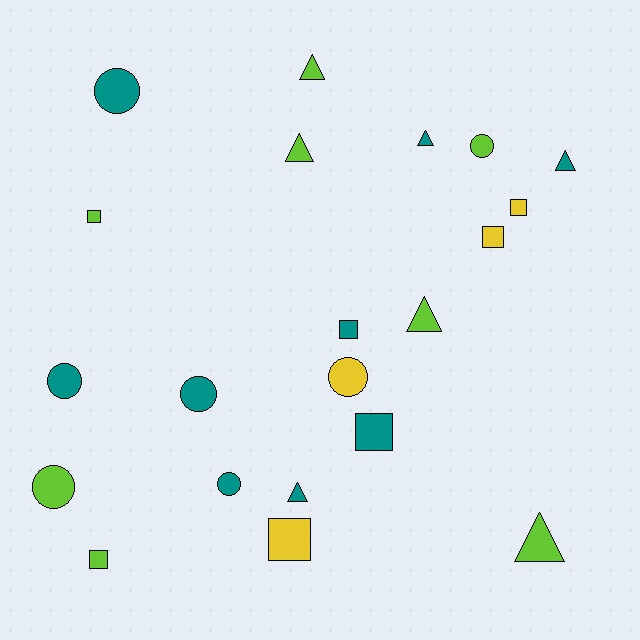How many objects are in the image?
There are 21 objects.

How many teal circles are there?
There are 4 teal circles.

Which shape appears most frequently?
Square, with 7 objects.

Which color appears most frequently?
Teal, with 9 objects.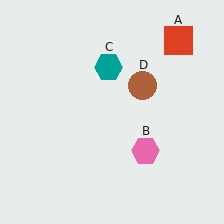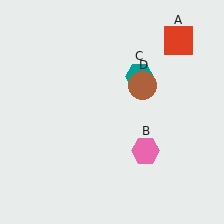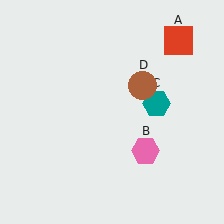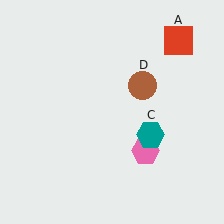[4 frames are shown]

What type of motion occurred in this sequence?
The teal hexagon (object C) rotated clockwise around the center of the scene.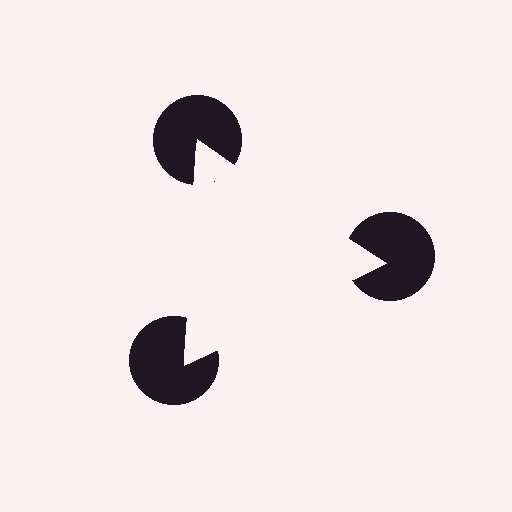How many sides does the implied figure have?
3 sides.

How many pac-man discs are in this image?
There are 3 — one at each vertex of the illusory triangle.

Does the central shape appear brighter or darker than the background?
It typically appears slightly brighter than the background, even though no actual brightness change is drawn.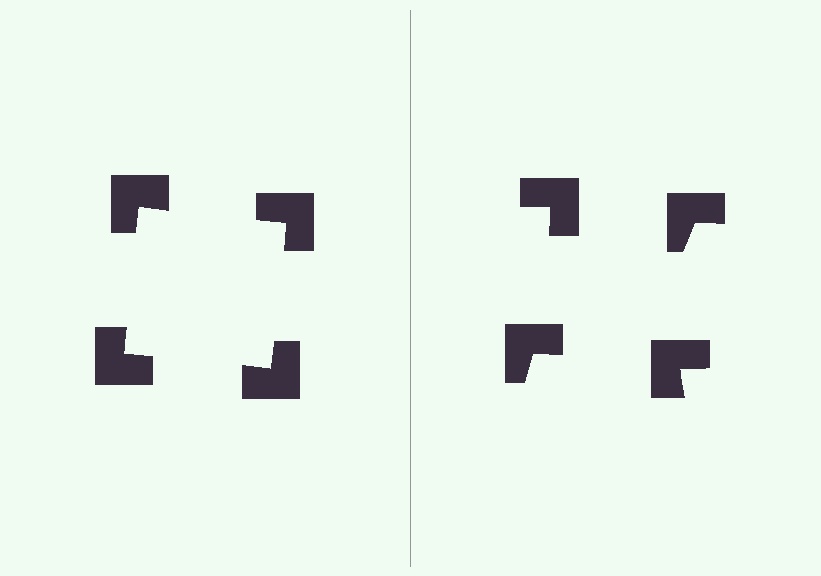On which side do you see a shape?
An illusory square appears on the left side. On the right side the wedge cuts are rotated, so no coherent shape forms.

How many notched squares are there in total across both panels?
8 — 4 on each side.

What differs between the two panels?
The notched squares are positioned identically on both sides; only the wedge orientations differ. On the left they align to a square; on the right they are misaligned.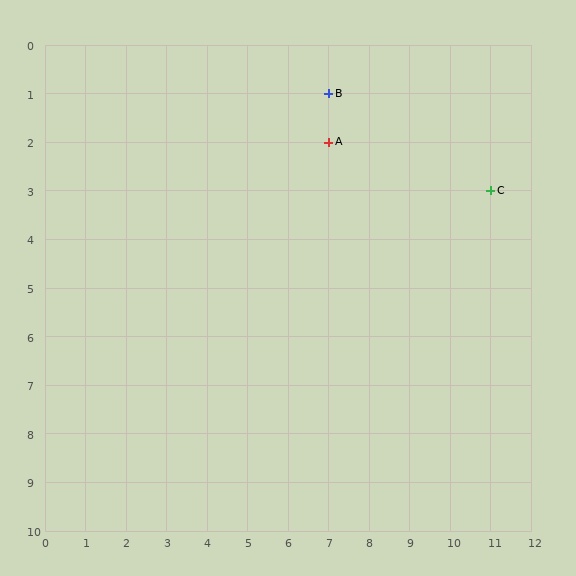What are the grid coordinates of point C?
Point C is at grid coordinates (11, 3).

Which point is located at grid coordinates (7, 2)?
Point A is at (7, 2).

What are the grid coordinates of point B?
Point B is at grid coordinates (7, 1).